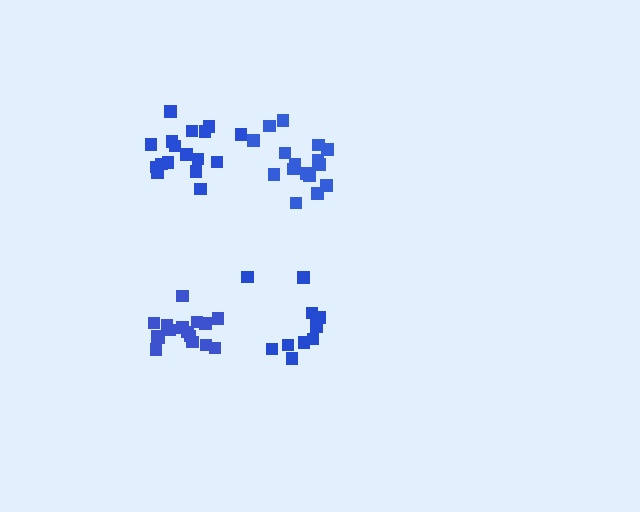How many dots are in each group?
Group 1: 11 dots, Group 2: 16 dots, Group 3: 16 dots, Group 4: 17 dots (60 total).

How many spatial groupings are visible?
There are 4 spatial groupings.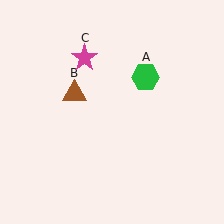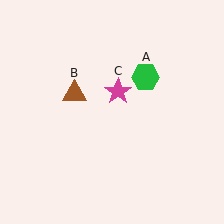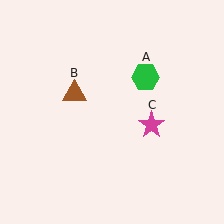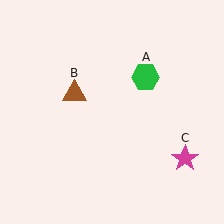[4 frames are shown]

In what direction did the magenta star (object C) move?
The magenta star (object C) moved down and to the right.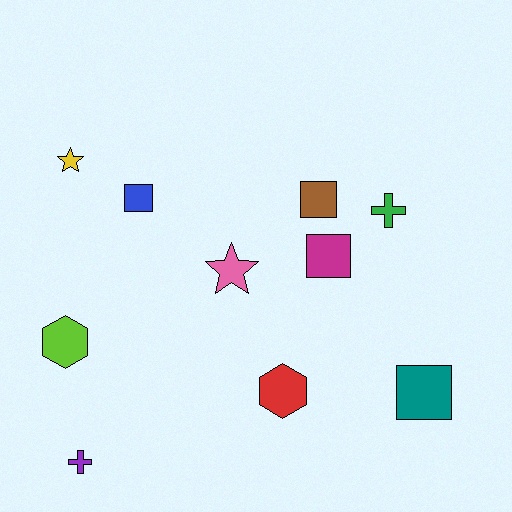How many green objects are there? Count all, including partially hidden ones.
There is 1 green object.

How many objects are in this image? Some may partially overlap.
There are 10 objects.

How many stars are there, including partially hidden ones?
There are 2 stars.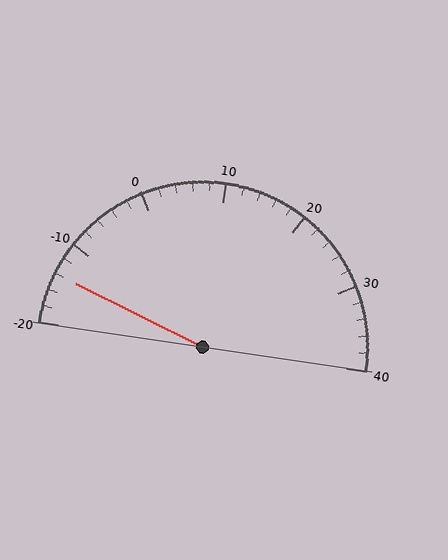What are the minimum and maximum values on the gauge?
The gauge ranges from -20 to 40.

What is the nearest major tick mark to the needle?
The nearest major tick mark is -10.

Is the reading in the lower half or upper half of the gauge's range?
The reading is in the lower half of the range (-20 to 40).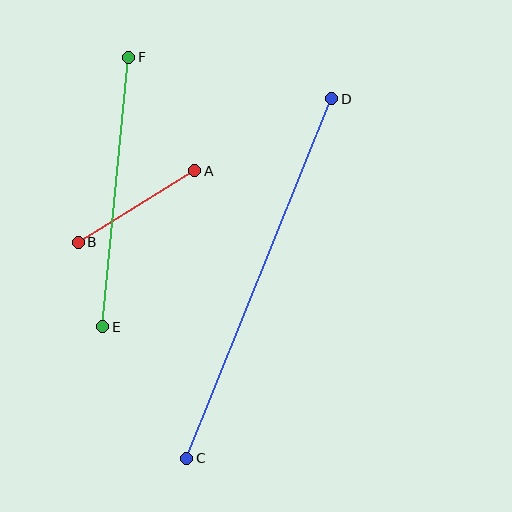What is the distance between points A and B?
The distance is approximately 137 pixels.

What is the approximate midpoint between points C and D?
The midpoint is at approximately (259, 279) pixels.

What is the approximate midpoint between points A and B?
The midpoint is at approximately (137, 206) pixels.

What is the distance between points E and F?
The distance is approximately 271 pixels.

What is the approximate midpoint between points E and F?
The midpoint is at approximately (116, 192) pixels.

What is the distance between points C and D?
The distance is approximately 388 pixels.